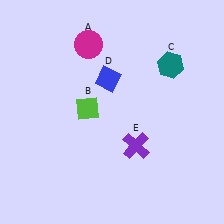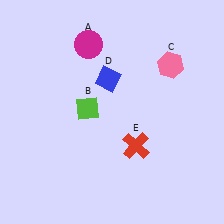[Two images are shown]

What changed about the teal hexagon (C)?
In Image 1, C is teal. In Image 2, it changed to pink.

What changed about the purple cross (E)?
In Image 1, E is purple. In Image 2, it changed to red.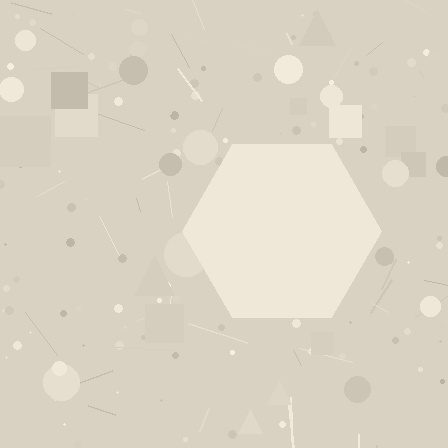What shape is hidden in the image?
A hexagon is hidden in the image.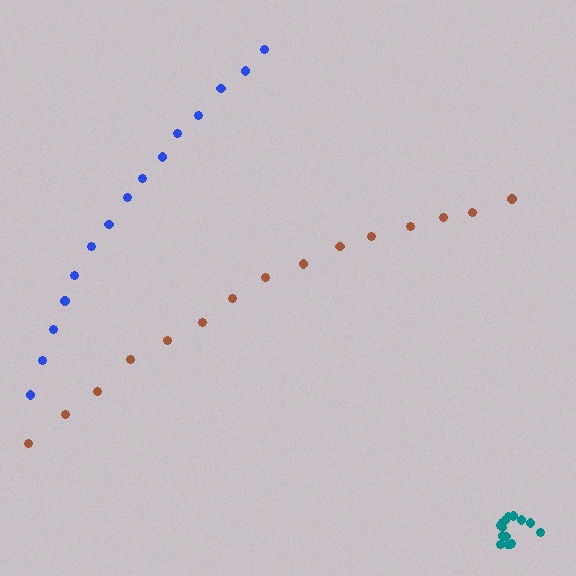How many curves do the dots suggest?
There are 3 distinct paths.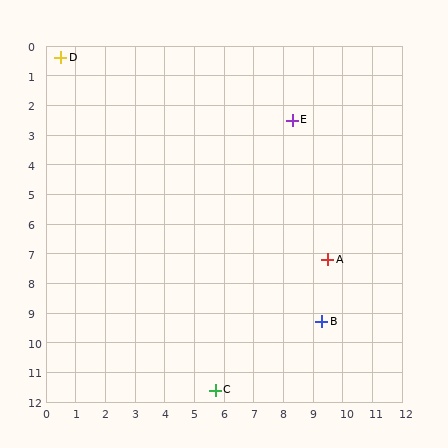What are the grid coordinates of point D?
Point D is at approximately (0.5, 0.4).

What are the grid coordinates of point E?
Point E is at approximately (8.3, 2.5).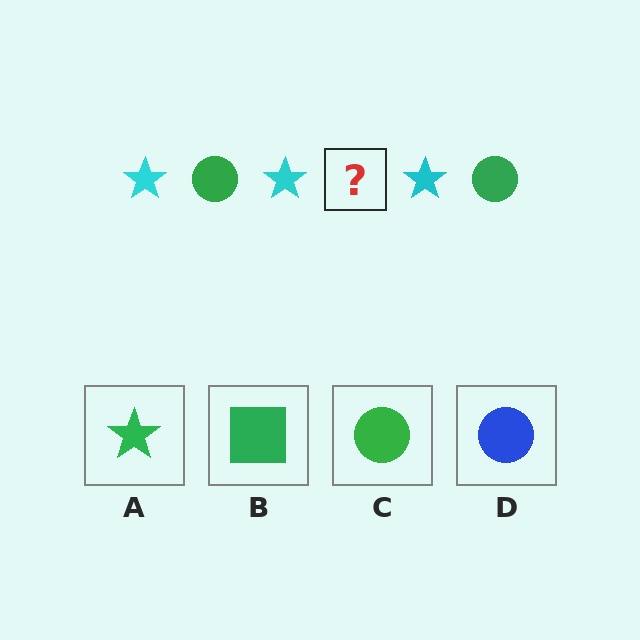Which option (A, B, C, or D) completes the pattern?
C.